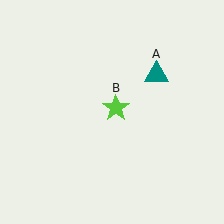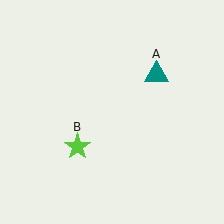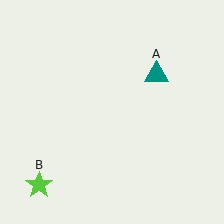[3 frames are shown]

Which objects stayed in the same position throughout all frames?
Teal triangle (object A) remained stationary.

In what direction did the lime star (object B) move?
The lime star (object B) moved down and to the left.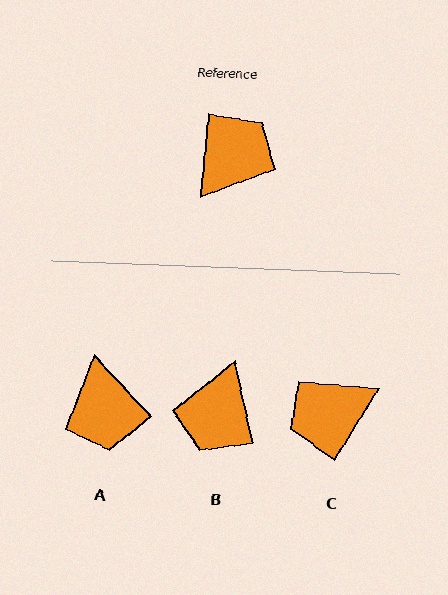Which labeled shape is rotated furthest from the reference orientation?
B, about 162 degrees away.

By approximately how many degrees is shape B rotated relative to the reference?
Approximately 162 degrees clockwise.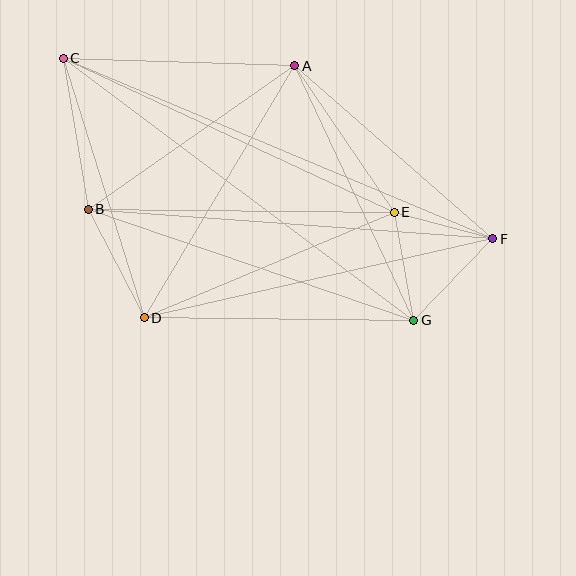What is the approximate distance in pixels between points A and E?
The distance between A and E is approximately 177 pixels.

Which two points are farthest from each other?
Points C and F are farthest from each other.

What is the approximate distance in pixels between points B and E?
The distance between B and E is approximately 306 pixels.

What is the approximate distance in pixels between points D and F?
The distance between D and F is approximately 357 pixels.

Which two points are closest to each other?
Points E and F are closest to each other.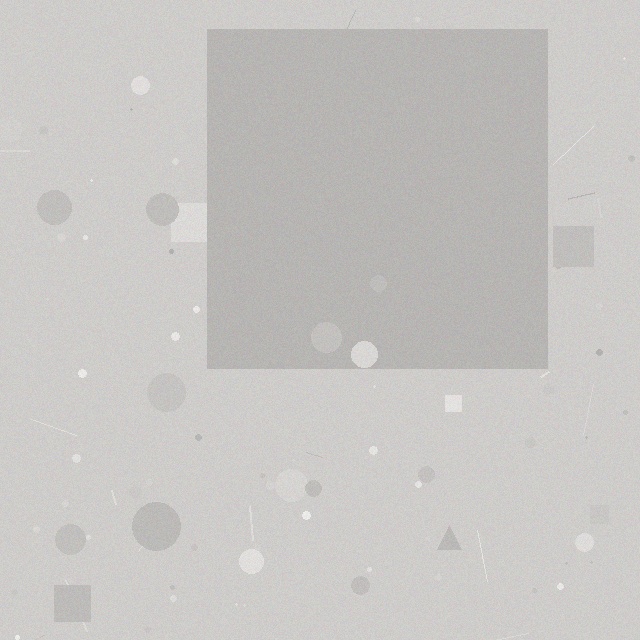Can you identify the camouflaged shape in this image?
The camouflaged shape is a square.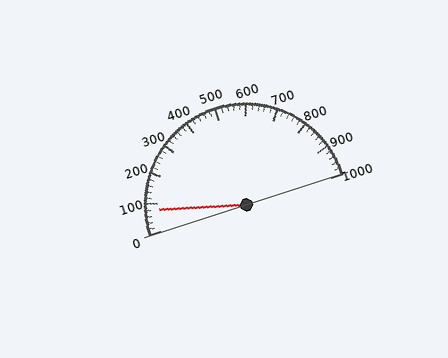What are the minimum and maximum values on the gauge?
The gauge ranges from 0 to 1000.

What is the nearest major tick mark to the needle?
The nearest major tick mark is 100.